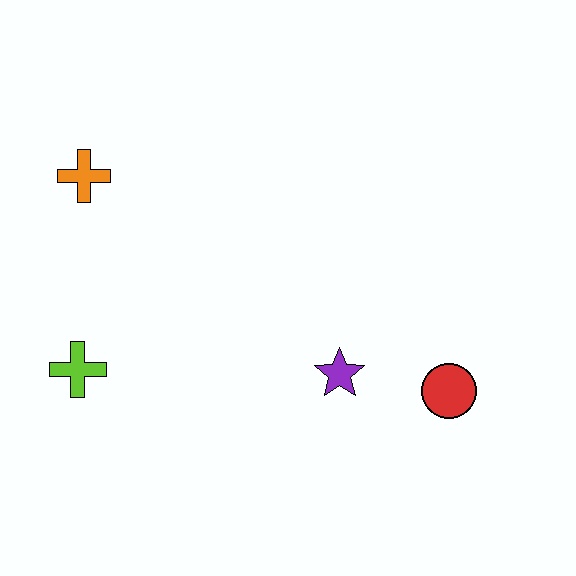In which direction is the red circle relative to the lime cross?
The red circle is to the right of the lime cross.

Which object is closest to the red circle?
The purple star is closest to the red circle.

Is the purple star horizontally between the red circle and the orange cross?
Yes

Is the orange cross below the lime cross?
No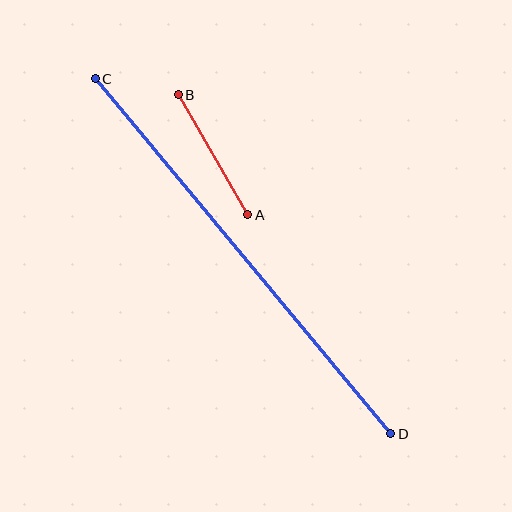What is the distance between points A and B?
The distance is approximately 139 pixels.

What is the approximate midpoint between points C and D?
The midpoint is at approximately (243, 256) pixels.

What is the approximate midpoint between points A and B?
The midpoint is at approximately (213, 155) pixels.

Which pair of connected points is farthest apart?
Points C and D are farthest apart.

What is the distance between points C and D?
The distance is approximately 462 pixels.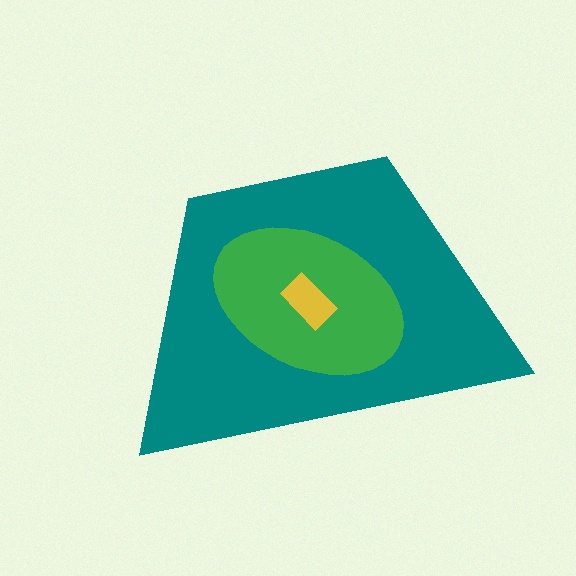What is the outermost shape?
The teal trapezoid.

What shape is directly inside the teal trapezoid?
The green ellipse.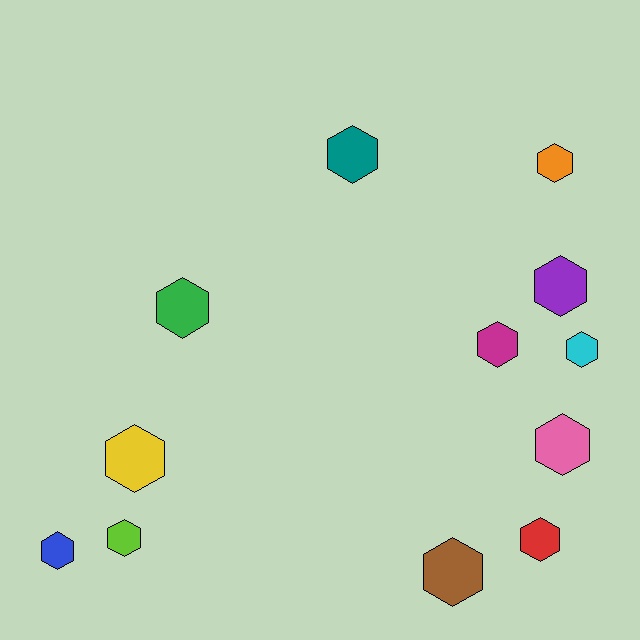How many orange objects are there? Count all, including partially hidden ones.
There is 1 orange object.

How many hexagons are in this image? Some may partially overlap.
There are 12 hexagons.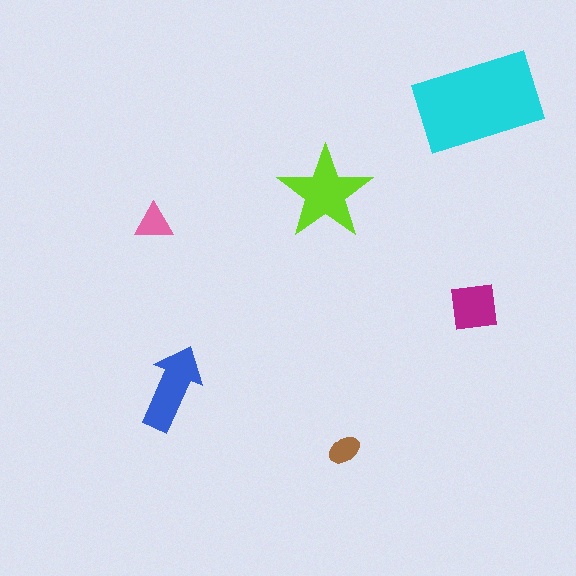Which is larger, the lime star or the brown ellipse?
The lime star.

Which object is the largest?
The cyan rectangle.